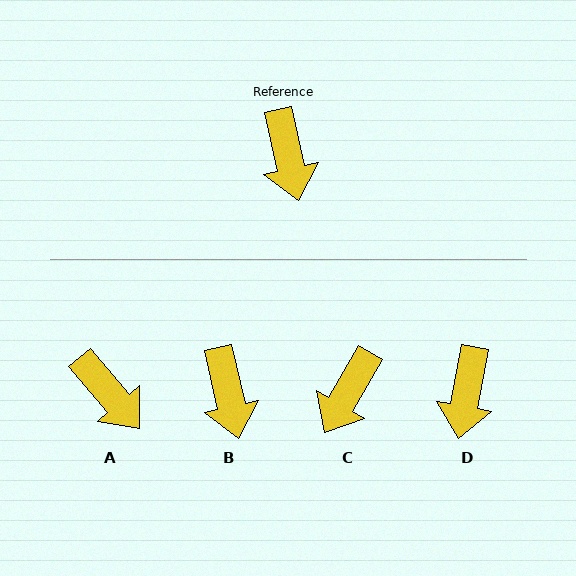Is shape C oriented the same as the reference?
No, it is off by about 43 degrees.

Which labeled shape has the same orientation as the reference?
B.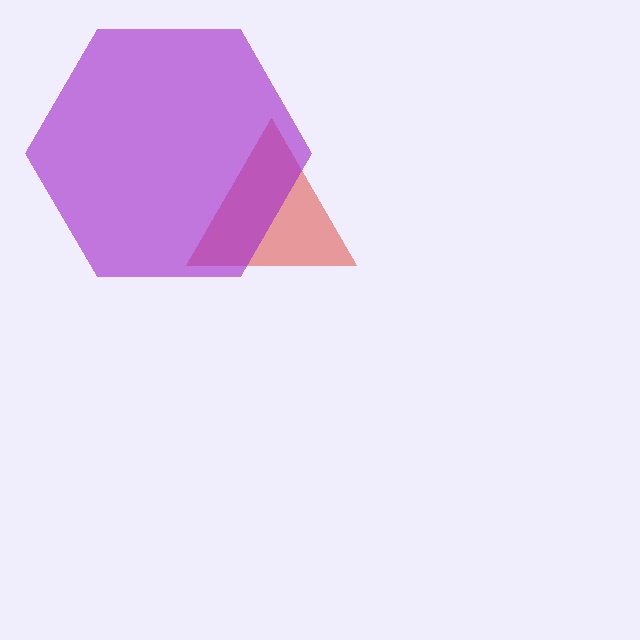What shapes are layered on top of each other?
The layered shapes are: a red triangle, a purple hexagon.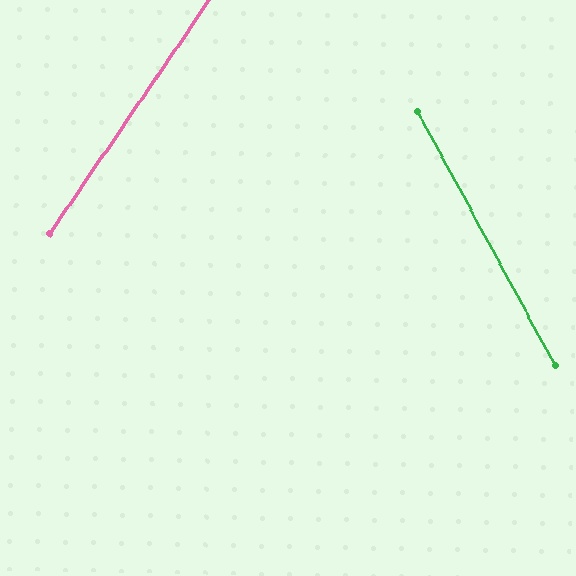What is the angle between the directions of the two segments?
Approximately 63 degrees.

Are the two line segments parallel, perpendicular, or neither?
Neither parallel nor perpendicular — they differ by about 63°.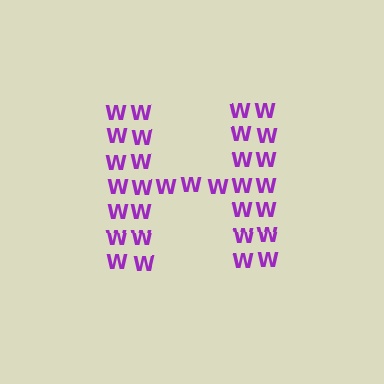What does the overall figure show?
The overall figure shows the letter H.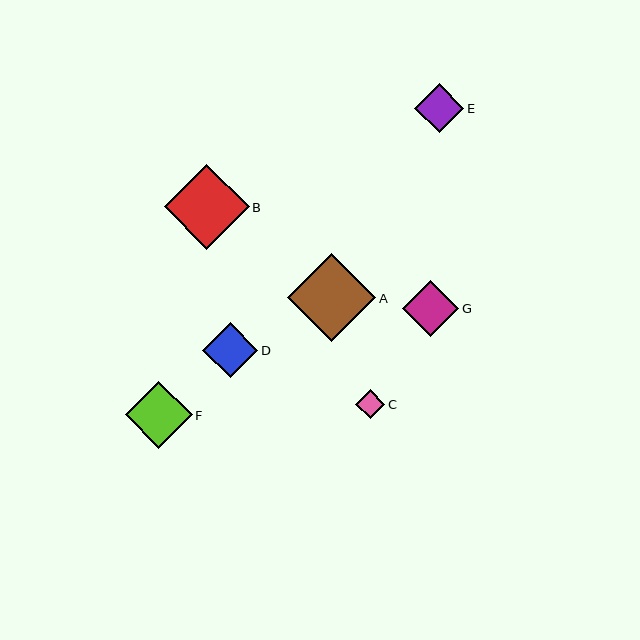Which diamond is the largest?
Diamond A is the largest with a size of approximately 88 pixels.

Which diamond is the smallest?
Diamond C is the smallest with a size of approximately 29 pixels.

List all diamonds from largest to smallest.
From largest to smallest: A, B, F, G, D, E, C.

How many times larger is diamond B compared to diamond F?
Diamond B is approximately 1.3 times the size of diamond F.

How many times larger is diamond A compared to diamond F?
Diamond A is approximately 1.3 times the size of diamond F.